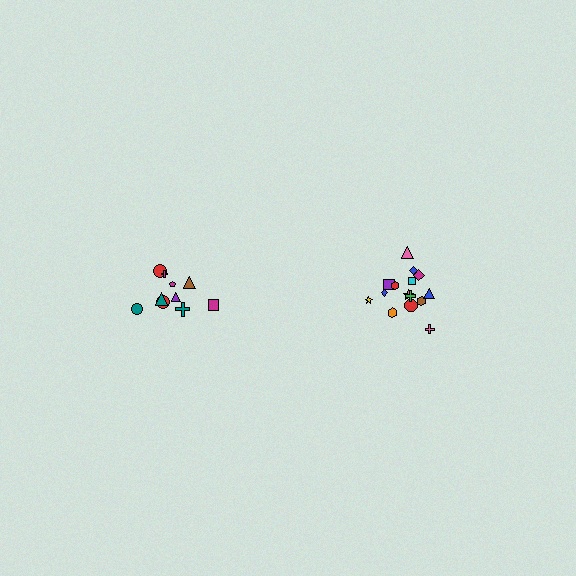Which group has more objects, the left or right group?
The right group.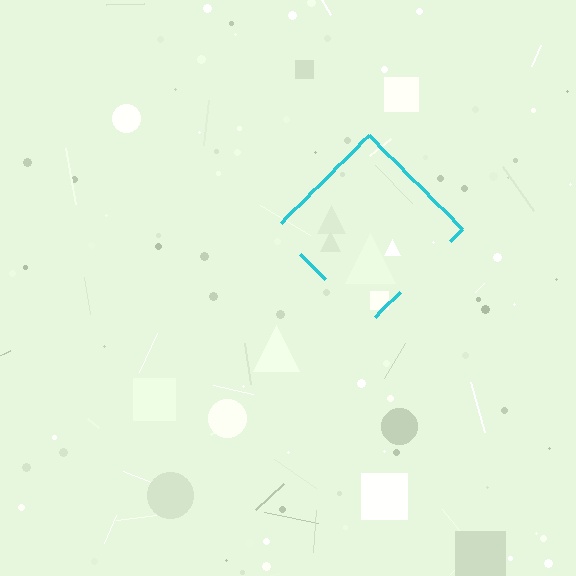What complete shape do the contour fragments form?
The contour fragments form a diamond.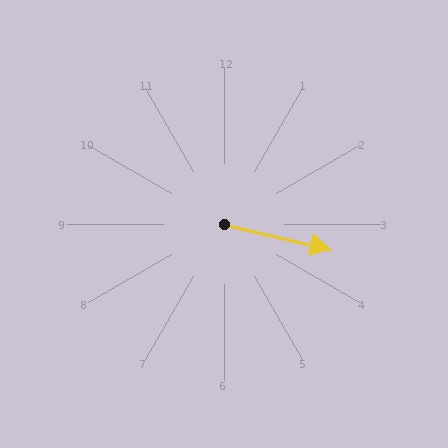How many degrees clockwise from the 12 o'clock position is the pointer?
Approximately 103 degrees.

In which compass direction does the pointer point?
East.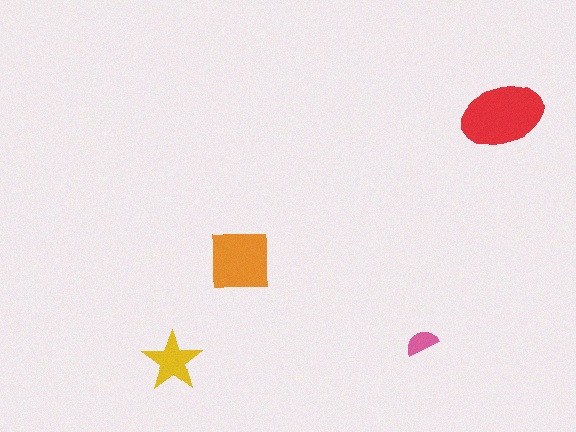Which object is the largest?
The red ellipse.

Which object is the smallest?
The pink semicircle.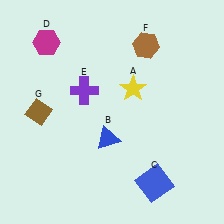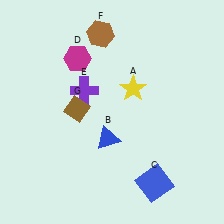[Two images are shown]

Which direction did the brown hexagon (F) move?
The brown hexagon (F) moved left.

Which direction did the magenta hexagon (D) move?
The magenta hexagon (D) moved right.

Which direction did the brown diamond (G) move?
The brown diamond (G) moved right.